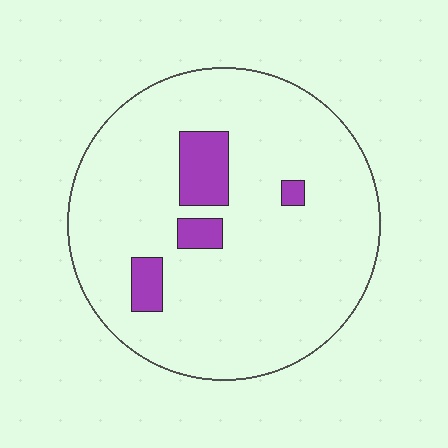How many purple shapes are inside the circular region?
4.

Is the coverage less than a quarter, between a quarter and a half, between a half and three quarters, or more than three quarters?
Less than a quarter.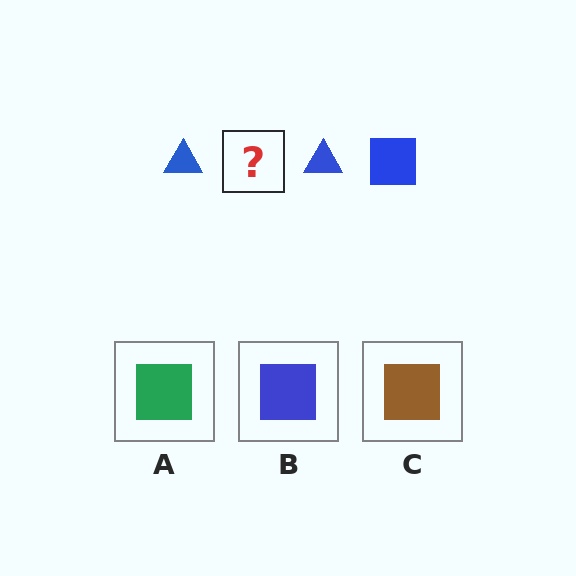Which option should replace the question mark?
Option B.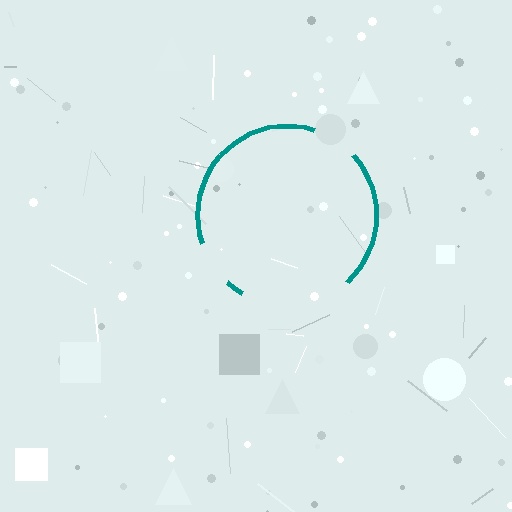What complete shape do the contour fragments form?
The contour fragments form a circle.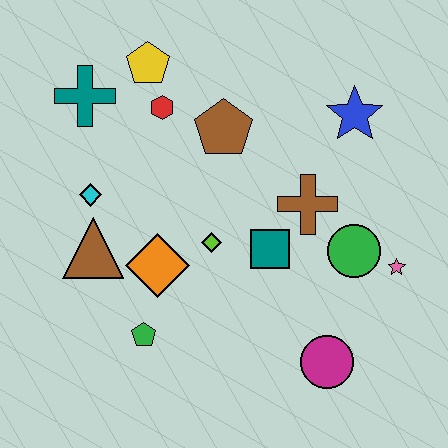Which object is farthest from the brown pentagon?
The magenta circle is farthest from the brown pentagon.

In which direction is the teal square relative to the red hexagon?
The teal square is below the red hexagon.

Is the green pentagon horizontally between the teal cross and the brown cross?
Yes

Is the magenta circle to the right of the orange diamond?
Yes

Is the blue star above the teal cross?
No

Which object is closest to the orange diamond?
The lime diamond is closest to the orange diamond.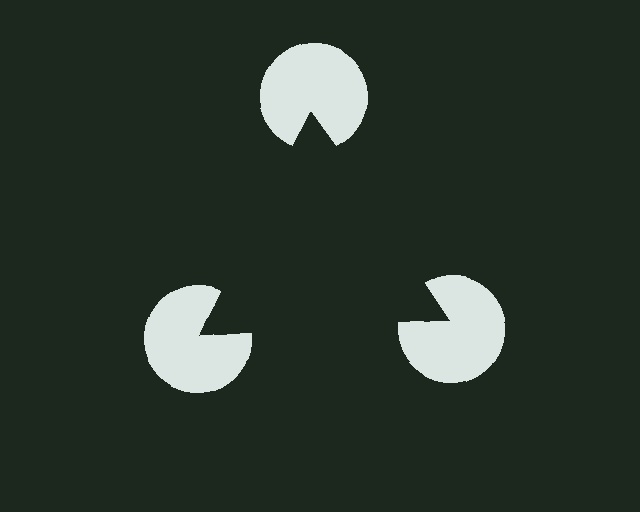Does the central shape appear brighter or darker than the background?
It typically appears slightly darker than the background, even though no actual brightness change is drawn.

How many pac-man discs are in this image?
There are 3 — one at each vertex of the illusory triangle.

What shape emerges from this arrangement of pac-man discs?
An illusory triangle — its edges are inferred from the aligned wedge cuts in the pac-man discs, not physically drawn.